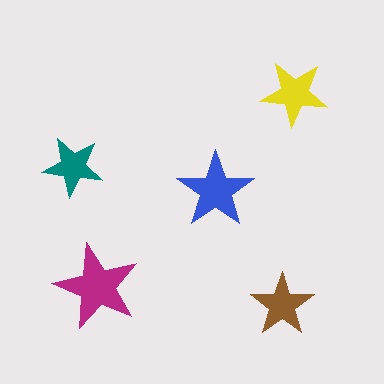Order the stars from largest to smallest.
the magenta one, the blue one, the yellow one, the brown one, the teal one.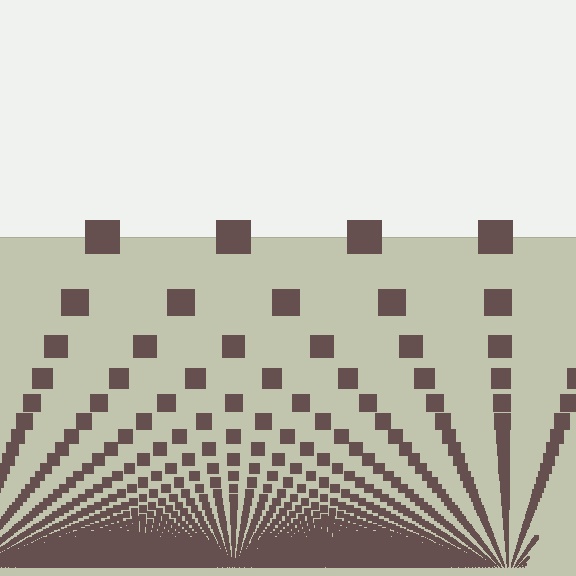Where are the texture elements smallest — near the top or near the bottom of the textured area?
Near the bottom.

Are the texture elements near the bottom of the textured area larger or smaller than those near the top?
Smaller. The gradient is inverted — elements near the bottom are smaller and denser.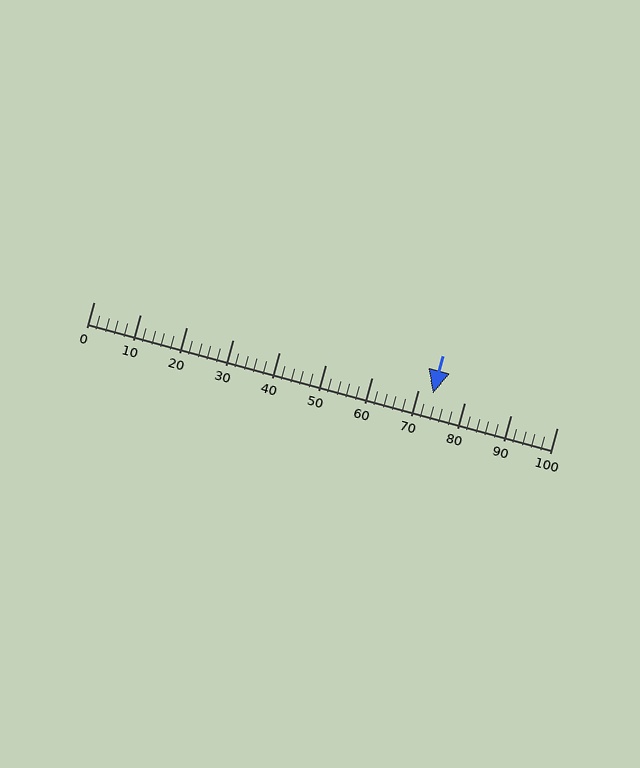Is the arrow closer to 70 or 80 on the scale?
The arrow is closer to 70.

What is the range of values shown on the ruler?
The ruler shows values from 0 to 100.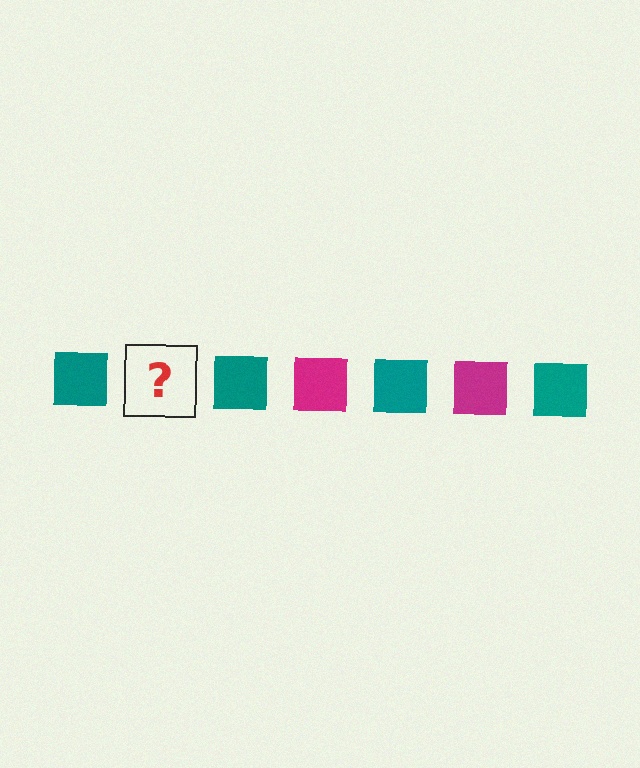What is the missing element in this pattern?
The missing element is a magenta square.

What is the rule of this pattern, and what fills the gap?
The rule is that the pattern cycles through teal, magenta squares. The gap should be filled with a magenta square.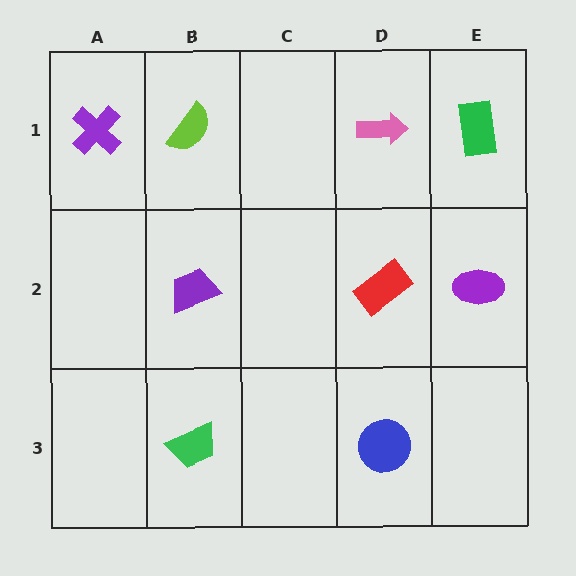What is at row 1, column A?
A purple cross.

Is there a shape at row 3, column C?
No, that cell is empty.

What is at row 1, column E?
A green rectangle.